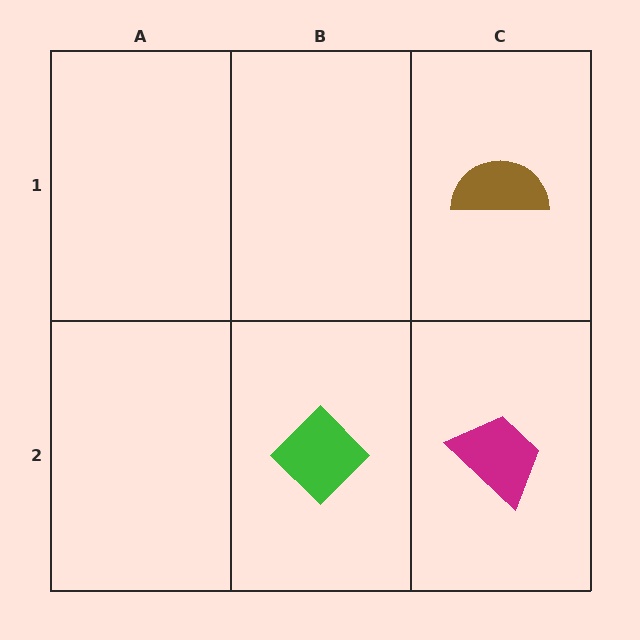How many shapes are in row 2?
2 shapes.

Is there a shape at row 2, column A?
No, that cell is empty.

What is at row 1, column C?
A brown semicircle.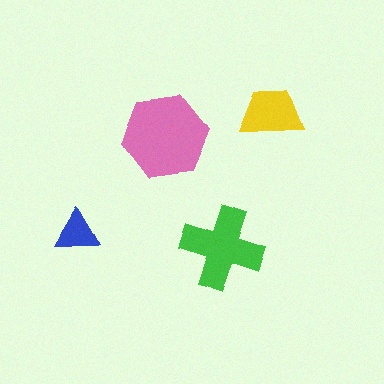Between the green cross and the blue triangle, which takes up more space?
The green cross.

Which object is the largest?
The pink hexagon.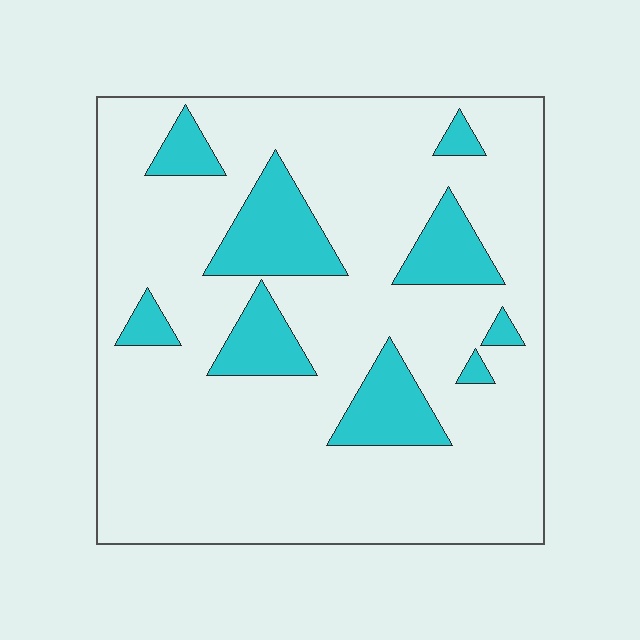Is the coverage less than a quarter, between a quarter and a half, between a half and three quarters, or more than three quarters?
Less than a quarter.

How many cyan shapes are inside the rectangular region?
9.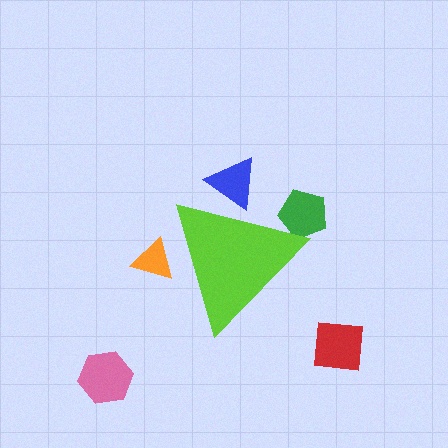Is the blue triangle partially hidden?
Yes, the blue triangle is partially hidden behind the lime triangle.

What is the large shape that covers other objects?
A lime triangle.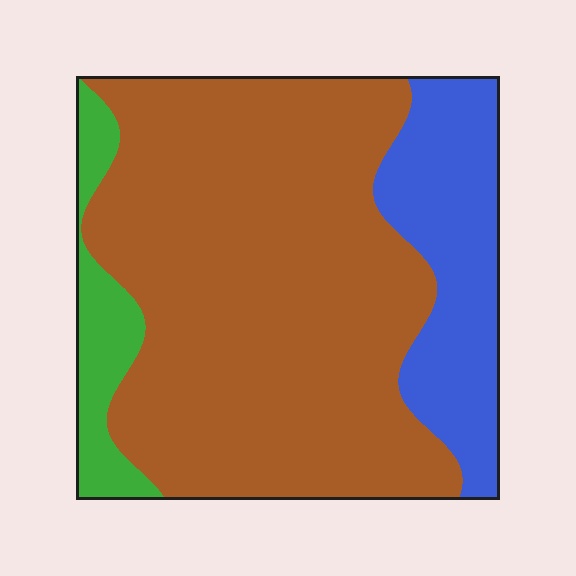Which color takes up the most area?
Brown, at roughly 70%.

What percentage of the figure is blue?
Blue covers around 20% of the figure.